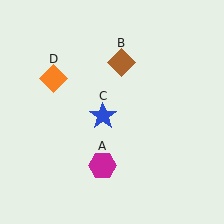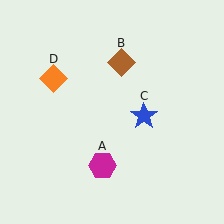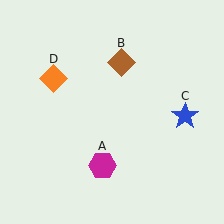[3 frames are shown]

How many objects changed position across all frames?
1 object changed position: blue star (object C).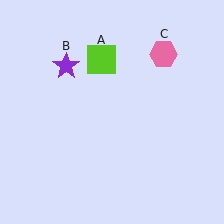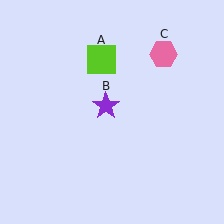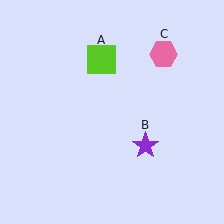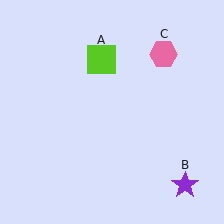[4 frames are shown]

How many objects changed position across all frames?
1 object changed position: purple star (object B).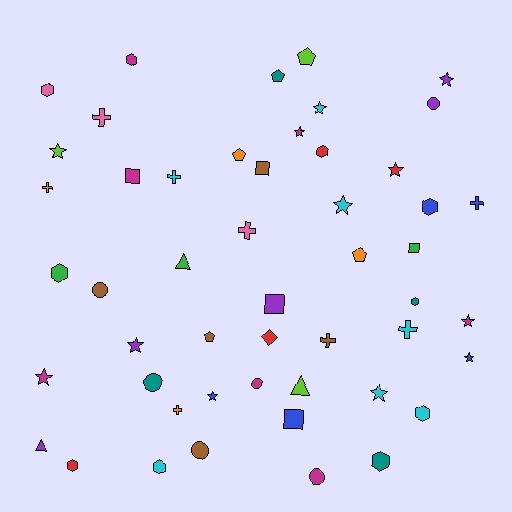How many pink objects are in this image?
There are 3 pink objects.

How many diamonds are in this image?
There is 1 diamond.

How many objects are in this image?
There are 50 objects.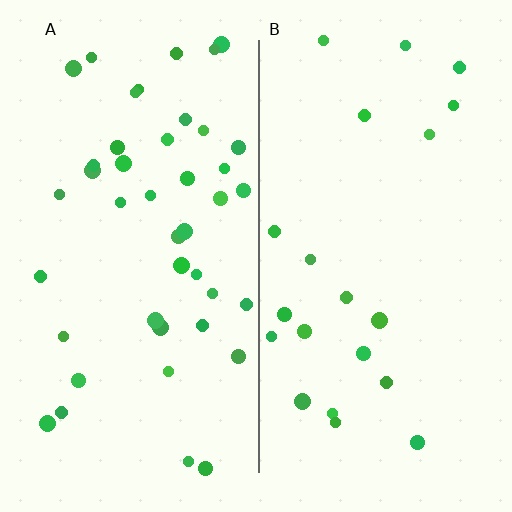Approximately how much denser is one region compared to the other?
Approximately 2.1× — region A over region B.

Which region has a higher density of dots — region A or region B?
A (the left).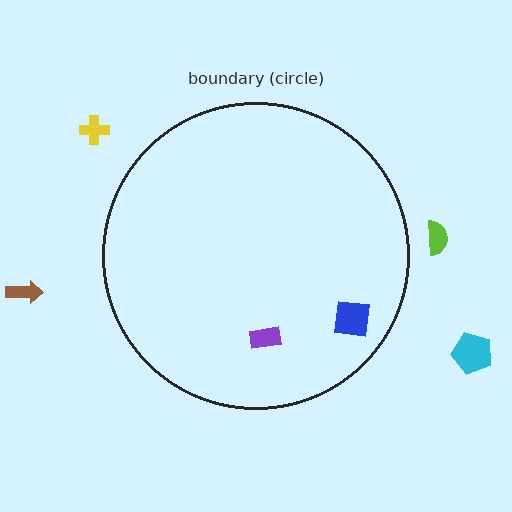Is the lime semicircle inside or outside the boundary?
Outside.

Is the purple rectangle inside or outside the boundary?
Inside.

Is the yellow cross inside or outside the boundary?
Outside.